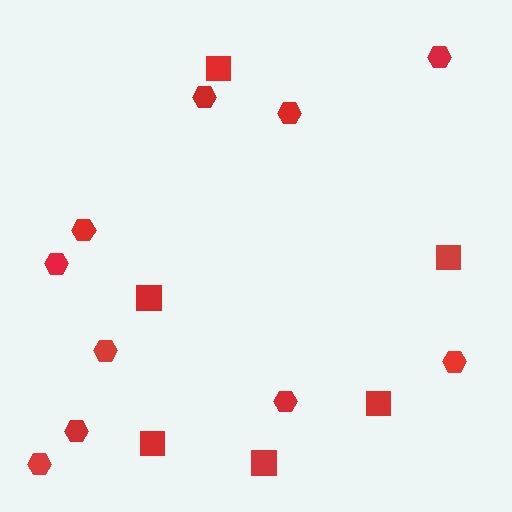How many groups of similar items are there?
There are 2 groups: one group of hexagons (10) and one group of squares (6).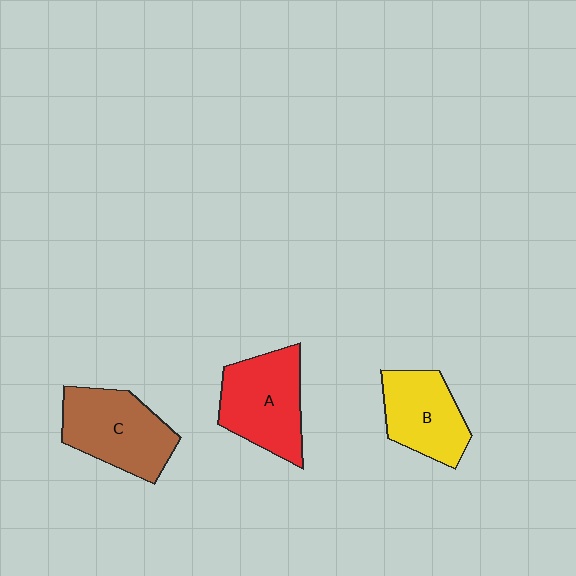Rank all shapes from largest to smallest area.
From largest to smallest: C (brown), A (red), B (yellow).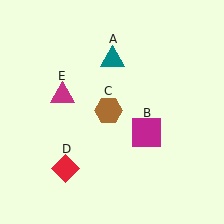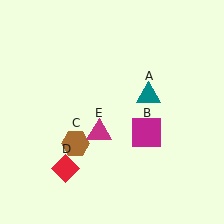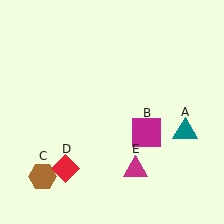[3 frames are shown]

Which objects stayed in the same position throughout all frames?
Magenta square (object B) and red diamond (object D) remained stationary.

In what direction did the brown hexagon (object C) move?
The brown hexagon (object C) moved down and to the left.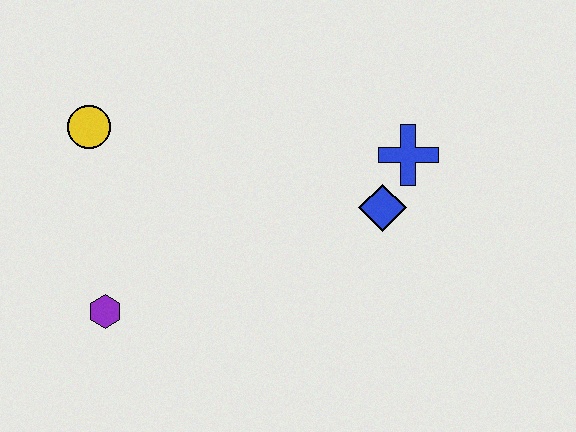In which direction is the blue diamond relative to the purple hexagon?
The blue diamond is to the right of the purple hexagon.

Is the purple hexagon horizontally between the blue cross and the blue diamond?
No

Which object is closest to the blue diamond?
The blue cross is closest to the blue diamond.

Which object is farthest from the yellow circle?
The blue cross is farthest from the yellow circle.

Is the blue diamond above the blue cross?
No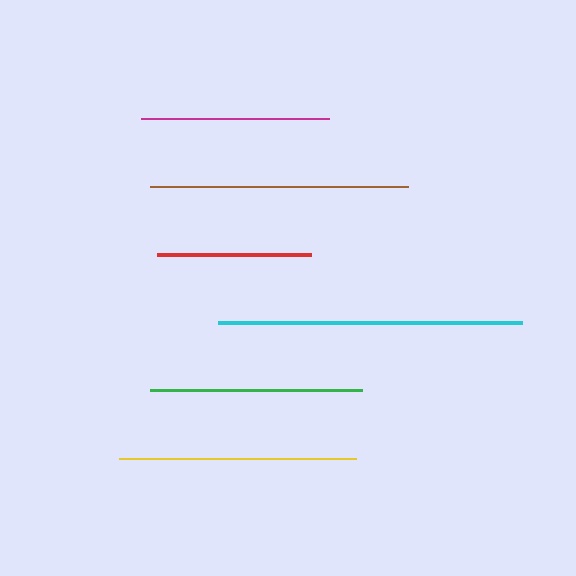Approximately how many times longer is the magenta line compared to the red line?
The magenta line is approximately 1.2 times the length of the red line.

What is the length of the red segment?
The red segment is approximately 153 pixels long.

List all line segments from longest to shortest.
From longest to shortest: cyan, brown, yellow, green, magenta, red.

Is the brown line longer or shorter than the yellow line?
The brown line is longer than the yellow line.